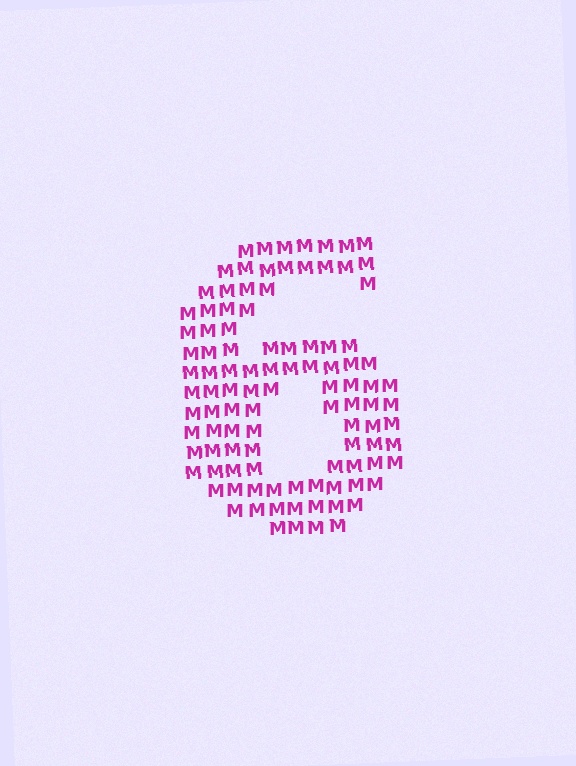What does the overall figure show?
The overall figure shows the digit 6.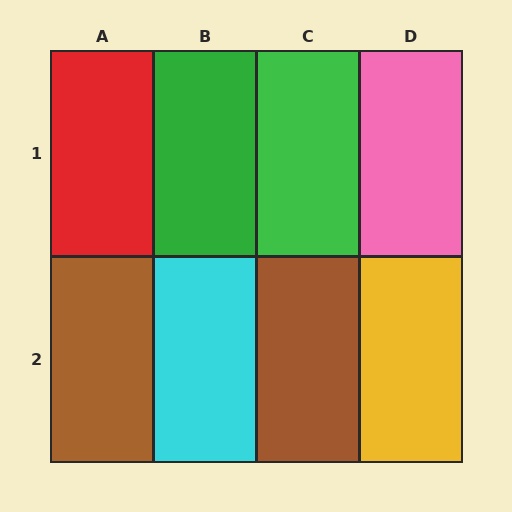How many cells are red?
1 cell is red.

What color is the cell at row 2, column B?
Cyan.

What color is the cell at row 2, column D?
Yellow.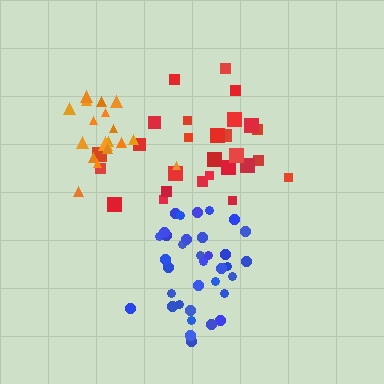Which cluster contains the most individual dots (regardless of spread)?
Blue (35).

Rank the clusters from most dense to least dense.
orange, blue, red.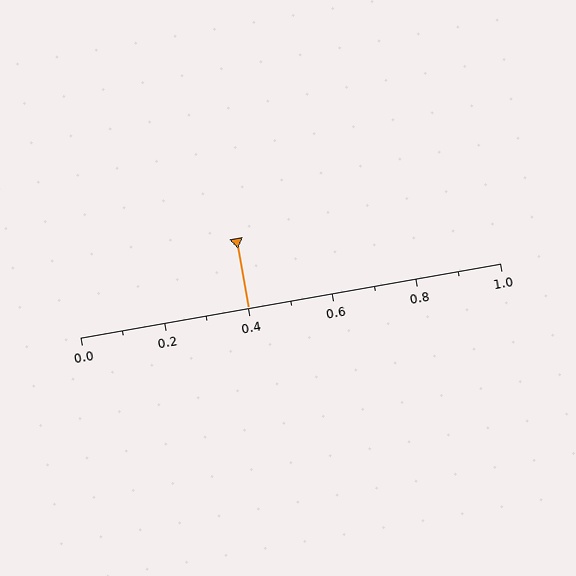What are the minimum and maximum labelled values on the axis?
The axis runs from 0.0 to 1.0.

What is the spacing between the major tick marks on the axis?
The major ticks are spaced 0.2 apart.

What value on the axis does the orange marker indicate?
The marker indicates approximately 0.4.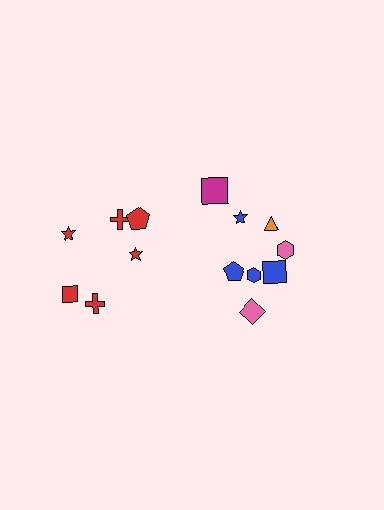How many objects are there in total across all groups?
There are 14 objects.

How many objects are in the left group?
There are 6 objects.